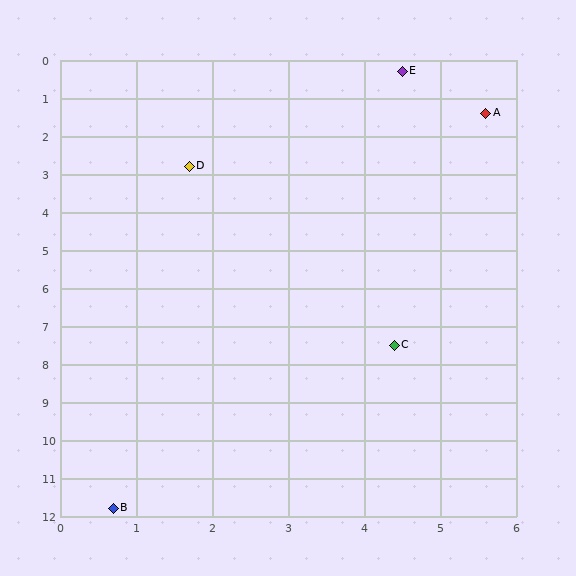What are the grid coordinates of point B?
Point B is at approximately (0.7, 11.8).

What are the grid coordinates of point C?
Point C is at approximately (4.4, 7.5).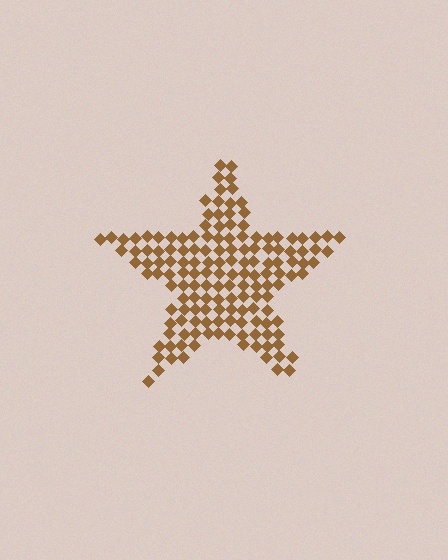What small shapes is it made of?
It is made of small diamonds.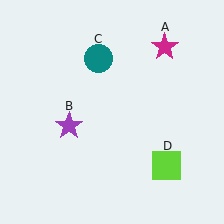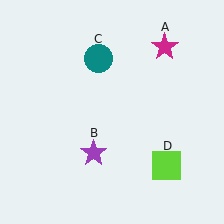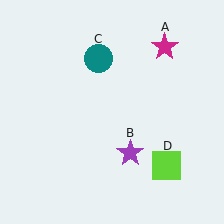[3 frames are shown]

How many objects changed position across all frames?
1 object changed position: purple star (object B).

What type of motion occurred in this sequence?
The purple star (object B) rotated counterclockwise around the center of the scene.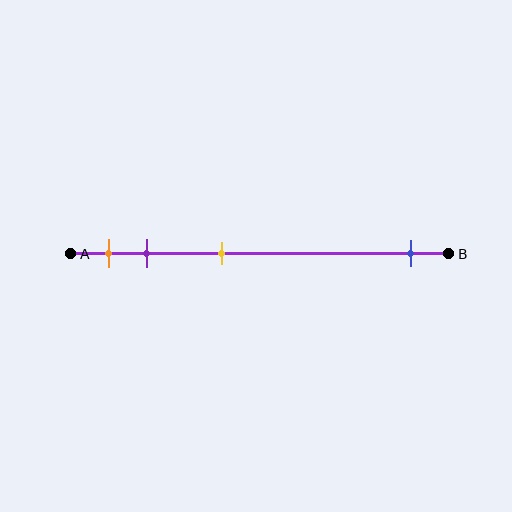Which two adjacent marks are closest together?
The orange and purple marks are the closest adjacent pair.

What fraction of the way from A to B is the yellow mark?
The yellow mark is approximately 40% (0.4) of the way from A to B.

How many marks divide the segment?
There are 4 marks dividing the segment.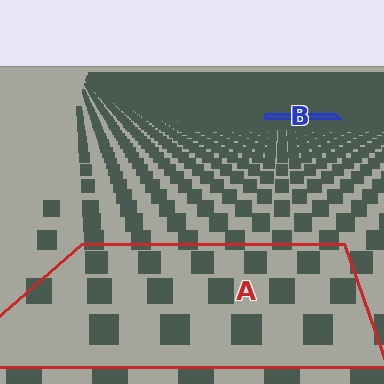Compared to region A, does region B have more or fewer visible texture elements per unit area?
Region B has more texture elements per unit area — they are packed more densely because it is farther away.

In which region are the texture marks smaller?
The texture marks are smaller in region B, because it is farther away.